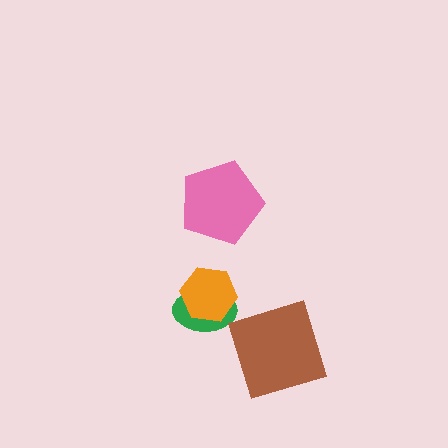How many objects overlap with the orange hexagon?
1 object overlaps with the orange hexagon.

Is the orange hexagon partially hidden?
No, no other shape covers it.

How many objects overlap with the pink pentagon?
0 objects overlap with the pink pentagon.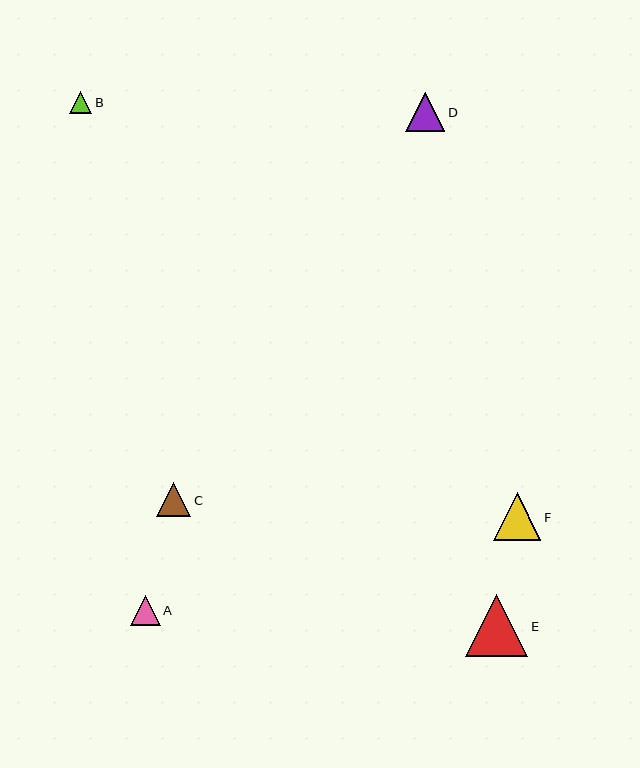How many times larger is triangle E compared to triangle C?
Triangle E is approximately 1.8 times the size of triangle C.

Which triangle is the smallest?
Triangle B is the smallest with a size of approximately 22 pixels.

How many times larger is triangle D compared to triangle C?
Triangle D is approximately 1.1 times the size of triangle C.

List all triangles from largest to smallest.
From largest to smallest: E, F, D, C, A, B.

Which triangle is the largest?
Triangle E is the largest with a size of approximately 62 pixels.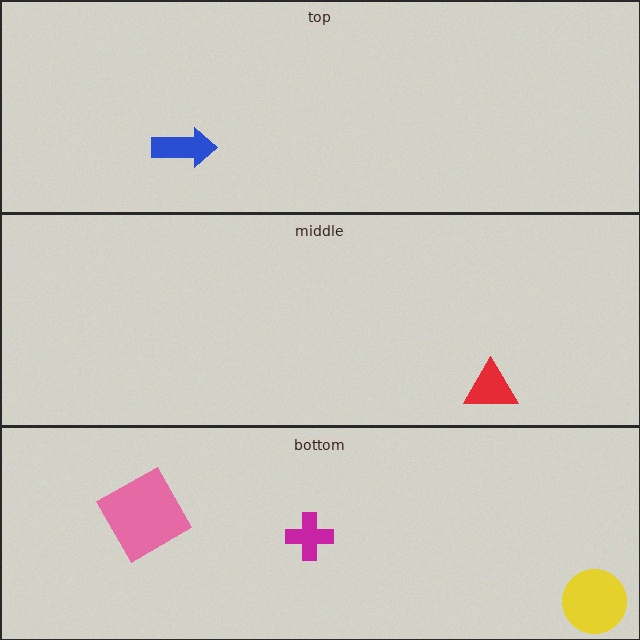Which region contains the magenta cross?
The bottom region.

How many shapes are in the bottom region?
3.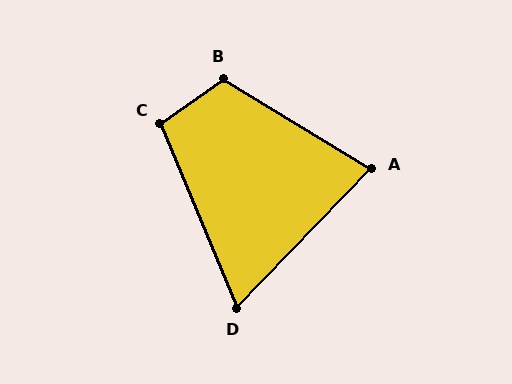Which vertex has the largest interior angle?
B, at approximately 113 degrees.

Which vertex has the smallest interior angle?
D, at approximately 67 degrees.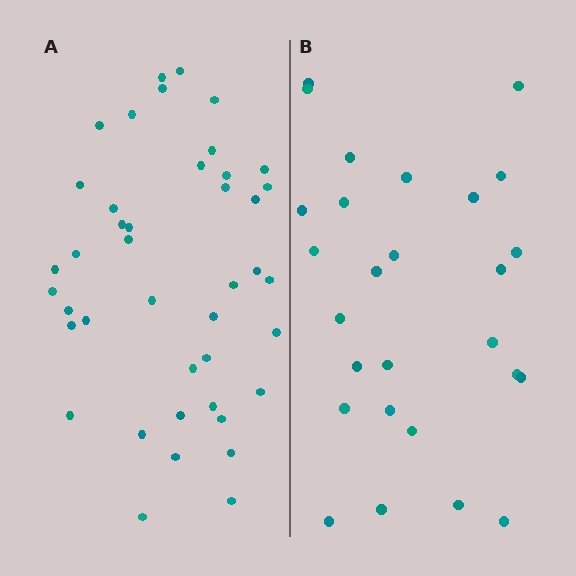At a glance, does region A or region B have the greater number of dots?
Region A (the left region) has more dots.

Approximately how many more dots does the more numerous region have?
Region A has approximately 15 more dots than region B.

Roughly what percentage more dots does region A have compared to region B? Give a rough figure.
About 55% more.